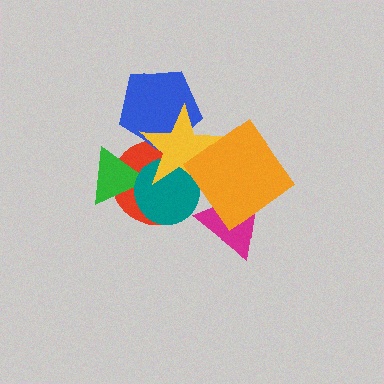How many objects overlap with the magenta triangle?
1 object overlaps with the magenta triangle.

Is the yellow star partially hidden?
Yes, it is partially covered by another shape.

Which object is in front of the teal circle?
The yellow star is in front of the teal circle.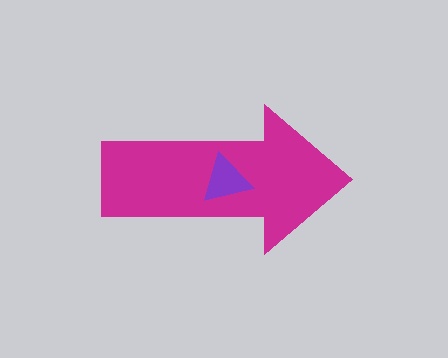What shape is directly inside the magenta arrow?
The purple triangle.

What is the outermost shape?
The magenta arrow.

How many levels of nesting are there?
2.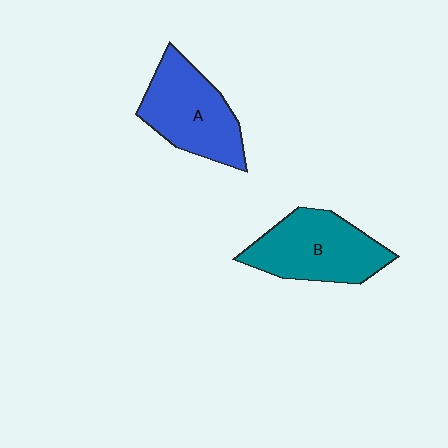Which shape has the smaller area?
Shape A (blue).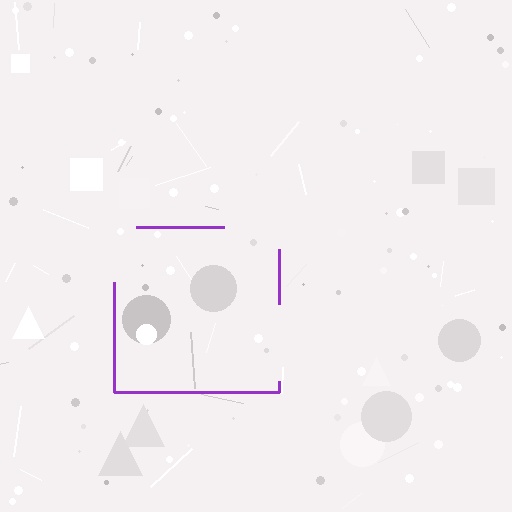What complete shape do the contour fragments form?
The contour fragments form a square.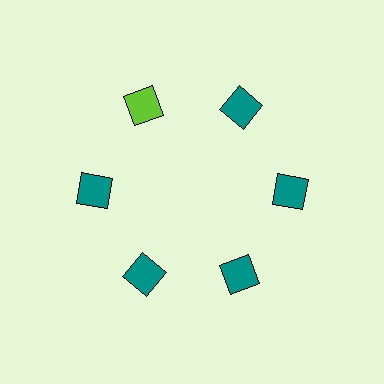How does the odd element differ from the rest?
It has a different color: lime instead of teal.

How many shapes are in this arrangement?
There are 6 shapes arranged in a ring pattern.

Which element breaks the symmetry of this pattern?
The lime diamond at roughly the 11 o'clock position breaks the symmetry. All other shapes are teal diamonds.